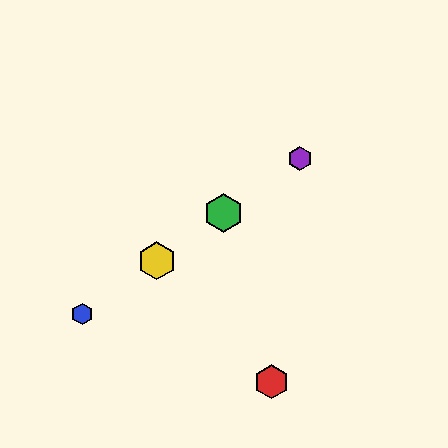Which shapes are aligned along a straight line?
The blue hexagon, the green hexagon, the yellow hexagon, the purple hexagon are aligned along a straight line.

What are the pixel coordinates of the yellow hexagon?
The yellow hexagon is at (157, 261).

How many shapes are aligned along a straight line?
4 shapes (the blue hexagon, the green hexagon, the yellow hexagon, the purple hexagon) are aligned along a straight line.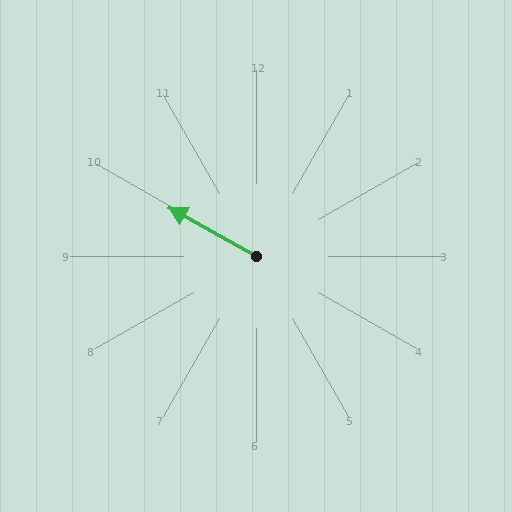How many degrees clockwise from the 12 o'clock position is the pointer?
Approximately 299 degrees.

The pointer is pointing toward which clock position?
Roughly 10 o'clock.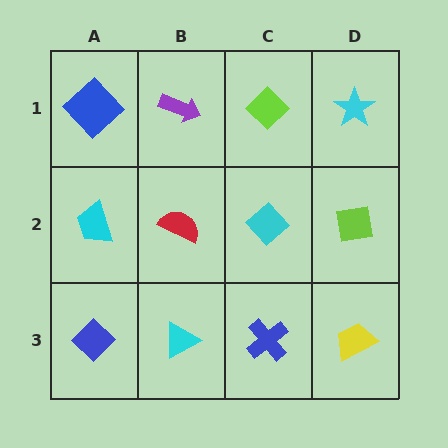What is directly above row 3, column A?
A cyan trapezoid.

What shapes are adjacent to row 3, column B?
A red semicircle (row 2, column B), a blue diamond (row 3, column A), a blue cross (row 3, column C).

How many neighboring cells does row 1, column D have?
2.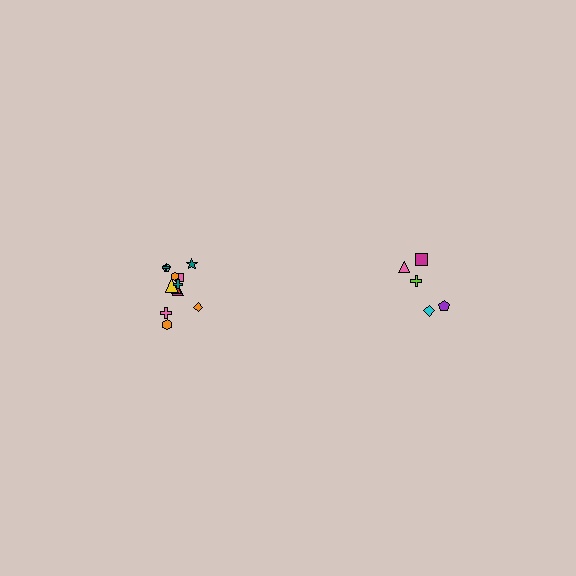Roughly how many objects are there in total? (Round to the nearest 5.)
Roughly 15 objects in total.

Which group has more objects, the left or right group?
The left group.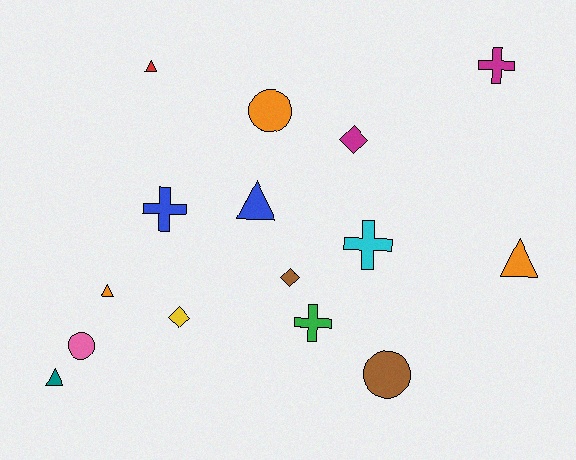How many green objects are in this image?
There is 1 green object.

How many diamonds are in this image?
There are 3 diamonds.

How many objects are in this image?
There are 15 objects.